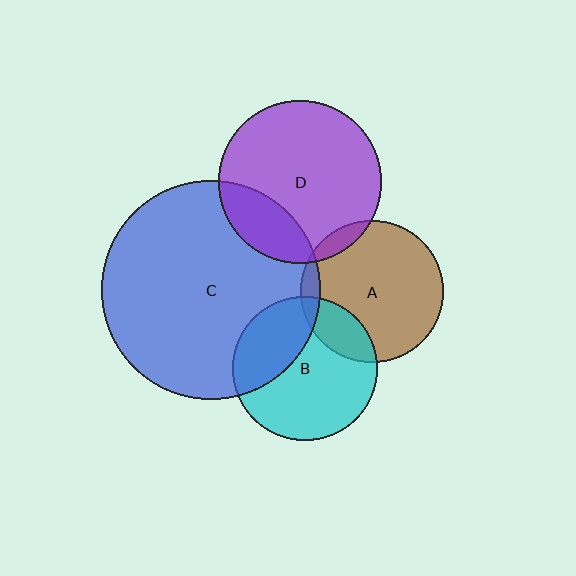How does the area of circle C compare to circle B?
Approximately 2.3 times.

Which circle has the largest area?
Circle C (blue).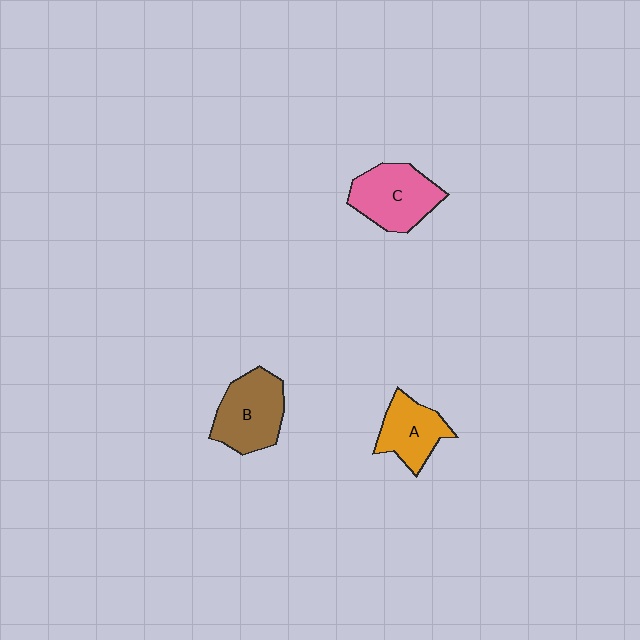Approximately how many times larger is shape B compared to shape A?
Approximately 1.3 times.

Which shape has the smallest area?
Shape A (orange).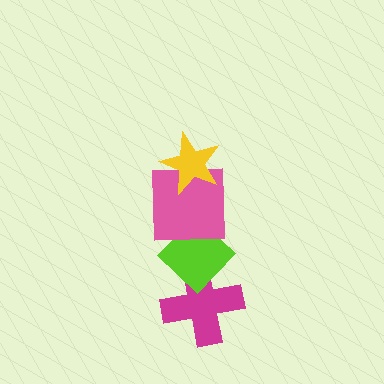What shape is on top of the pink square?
The yellow star is on top of the pink square.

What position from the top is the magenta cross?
The magenta cross is 4th from the top.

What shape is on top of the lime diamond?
The pink square is on top of the lime diamond.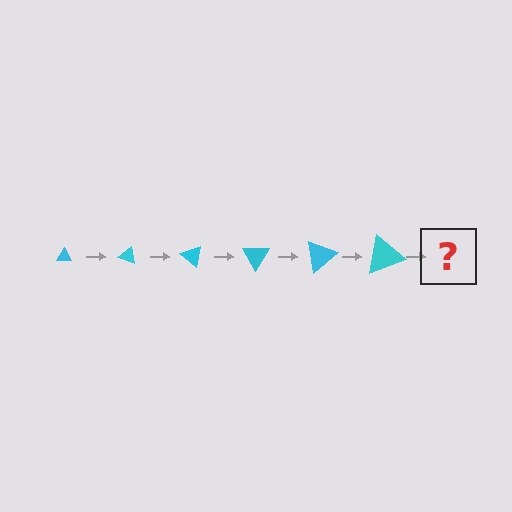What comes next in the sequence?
The next element should be a triangle, larger than the previous one and rotated 120 degrees from the start.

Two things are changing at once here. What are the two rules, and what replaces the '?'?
The two rules are that the triangle grows larger each step and it rotates 20 degrees each step. The '?' should be a triangle, larger than the previous one and rotated 120 degrees from the start.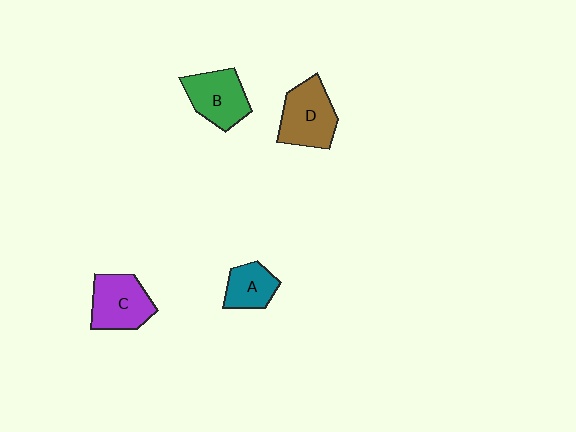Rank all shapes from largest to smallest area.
From largest to smallest: D (brown), C (purple), B (green), A (teal).